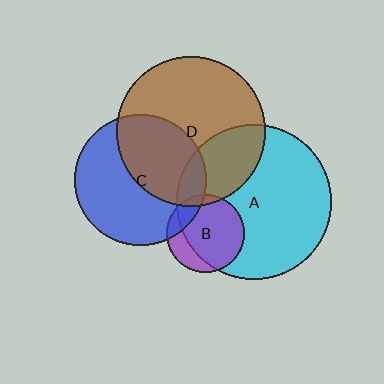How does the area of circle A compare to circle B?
Approximately 3.9 times.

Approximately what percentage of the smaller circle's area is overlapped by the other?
Approximately 45%.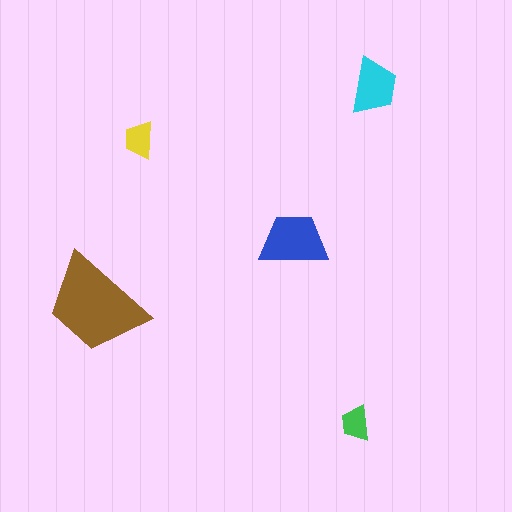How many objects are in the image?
There are 5 objects in the image.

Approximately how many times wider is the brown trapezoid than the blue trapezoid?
About 1.5 times wider.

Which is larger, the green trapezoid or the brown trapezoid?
The brown one.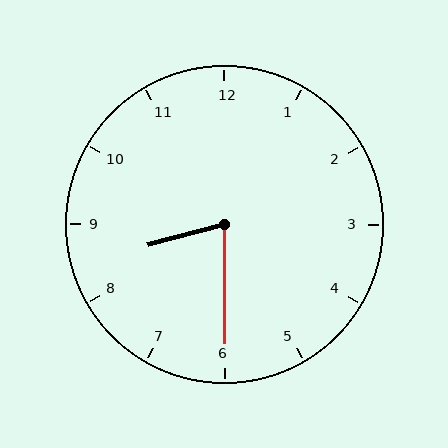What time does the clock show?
8:30.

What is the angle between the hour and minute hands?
Approximately 75 degrees.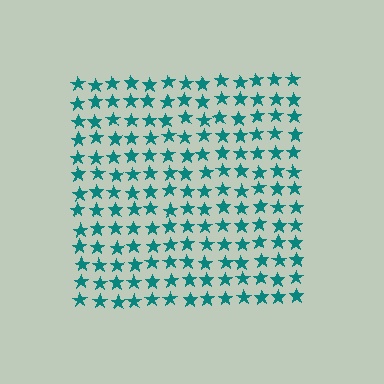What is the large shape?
The large shape is a square.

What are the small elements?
The small elements are stars.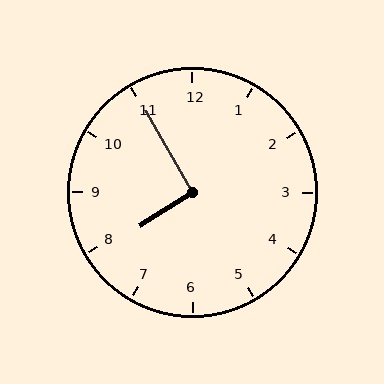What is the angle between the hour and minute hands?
Approximately 92 degrees.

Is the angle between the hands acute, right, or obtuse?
It is right.